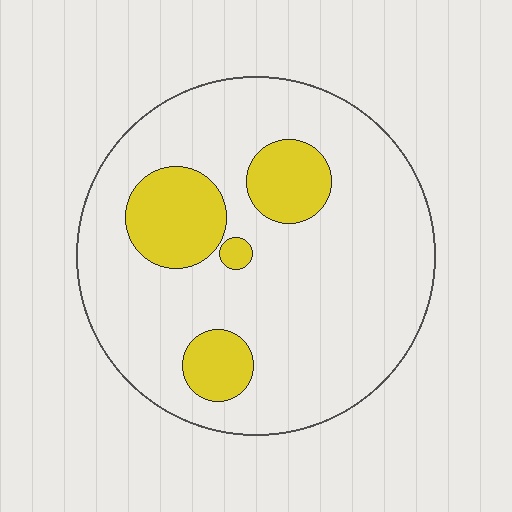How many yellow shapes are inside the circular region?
4.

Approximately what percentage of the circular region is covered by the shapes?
Approximately 20%.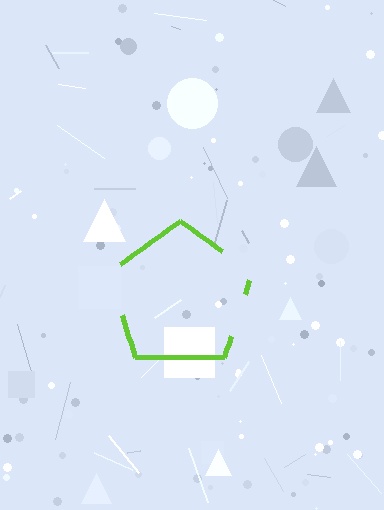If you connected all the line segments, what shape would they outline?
They would outline a pentagon.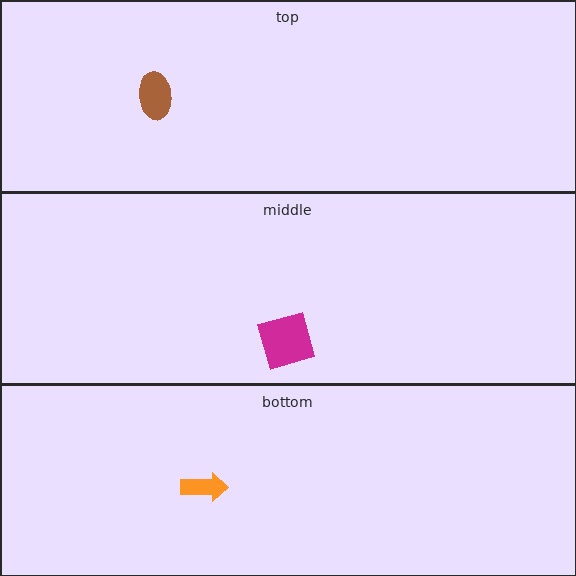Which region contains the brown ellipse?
The top region.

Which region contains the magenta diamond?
The middle region.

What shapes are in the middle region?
The magenta diamond.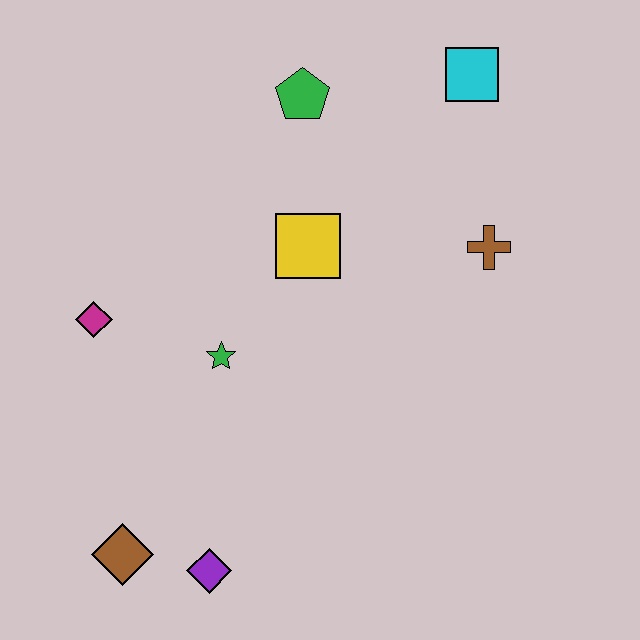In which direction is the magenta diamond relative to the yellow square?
The magenta diamond is to the left of the yellow square.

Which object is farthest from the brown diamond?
The cyan square is farthest from the brown diamond.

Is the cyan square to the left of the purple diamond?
No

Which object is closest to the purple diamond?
The brown diamond is closest to the purple diamond.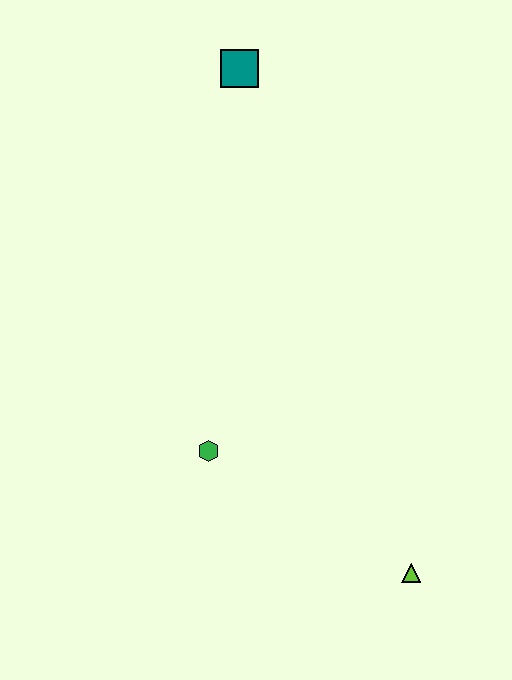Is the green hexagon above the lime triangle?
Yes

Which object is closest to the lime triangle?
The green hexagon is closest to the lime triangle.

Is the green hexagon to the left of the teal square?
Yes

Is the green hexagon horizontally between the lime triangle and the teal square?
No